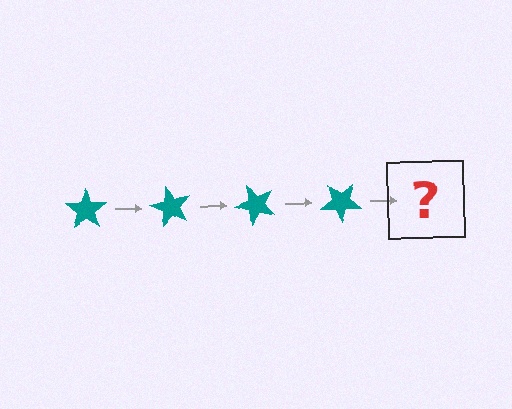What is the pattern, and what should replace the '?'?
The pattern is that the star rotates 60 degrees each step. The '?' should be a teal star rotated 240 degrees.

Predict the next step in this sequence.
The next step is a teal star rotated 240 degrees.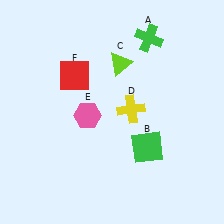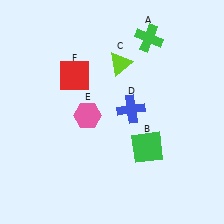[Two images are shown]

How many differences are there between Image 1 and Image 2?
There is 1 difference between the two images.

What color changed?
The cross (D) changed from yellow in Image 1 to blue in Image 2.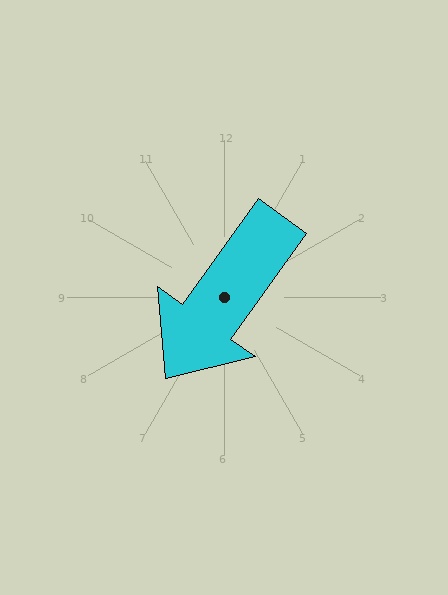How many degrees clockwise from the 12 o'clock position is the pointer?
Approximately 216 degrees.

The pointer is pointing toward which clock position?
Roughly 7 o'clock.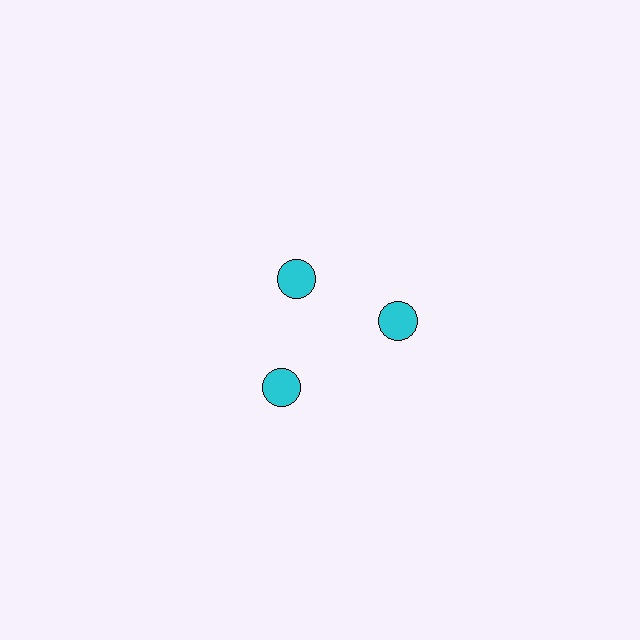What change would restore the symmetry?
The symmetry would be restored by moving it outward, back onto the ring so that all 3 circles sit at equal angles and equal distance from the center.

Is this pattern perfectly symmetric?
No. The 3 cyan circles are arranged in a ring, but one element near the 11 o'clock position is pulled inward toward the center, breaking the 3-fold rotational symmetry.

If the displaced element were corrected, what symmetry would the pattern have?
It would have 3-fold rotational symmetry — the pattern would map onto itself every 120 degrees.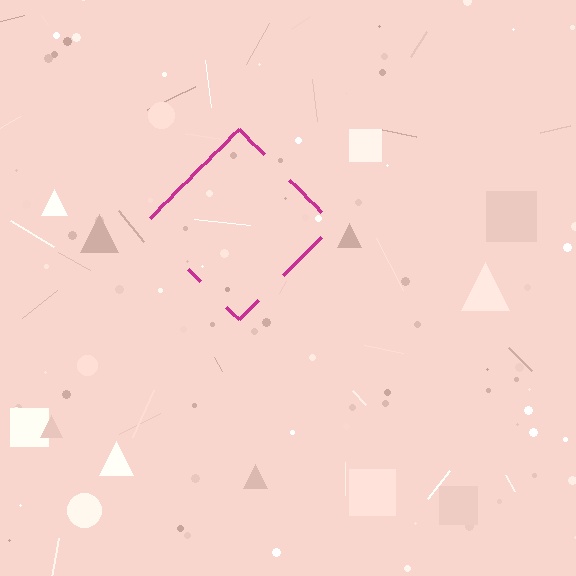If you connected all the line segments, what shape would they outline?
They would outline a diamond.